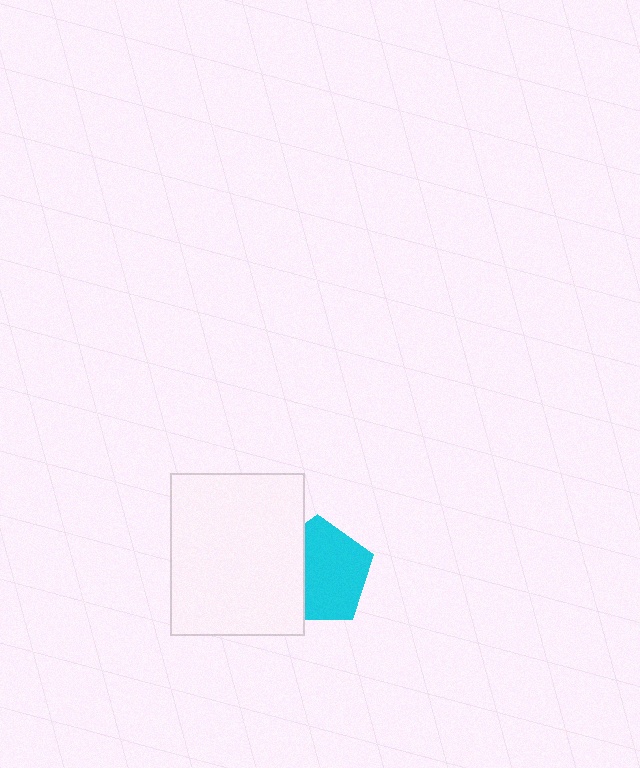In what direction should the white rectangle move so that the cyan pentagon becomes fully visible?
The white rectangle should move left. That is the shortest direction to clear the overlap and leave the cyan pentagon fully visible.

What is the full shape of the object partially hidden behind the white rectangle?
The partially hidden object is a cyan pentagon.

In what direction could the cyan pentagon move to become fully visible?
The cyan pentagon could move right. That would shift it out from behind the white rectangle entirely.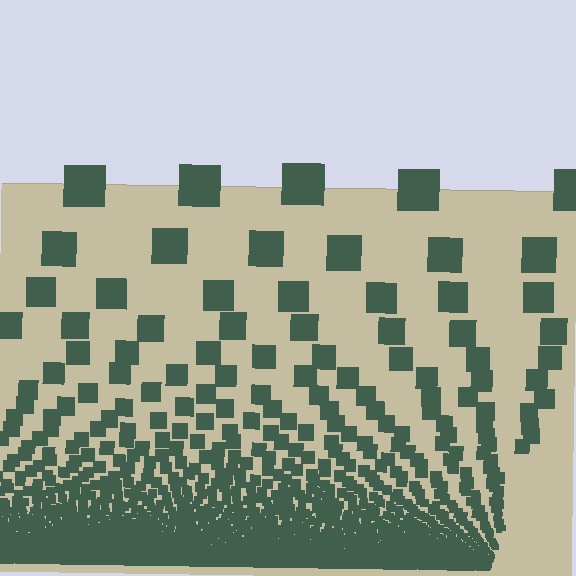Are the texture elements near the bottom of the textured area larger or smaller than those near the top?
Smaller. The gradient is inverted — elements near the bottom are smaller and denser.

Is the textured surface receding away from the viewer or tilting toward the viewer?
The surface appears to tilt toward the viewer. Texture elements get larger and sparser toward the top.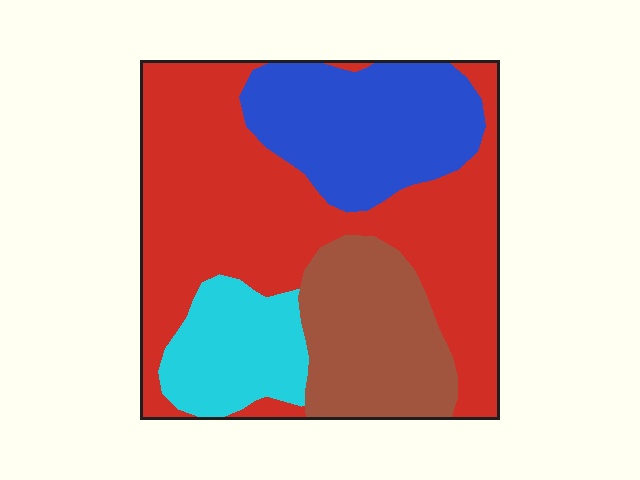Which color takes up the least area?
Cyan, at roughly 10%.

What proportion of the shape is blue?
Blue takes up about one fifth (1/5) of the shape.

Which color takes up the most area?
Red, at roughly 50%.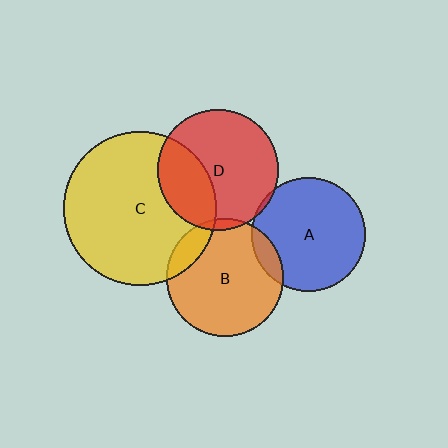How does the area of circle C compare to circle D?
Approximately 1.6 times.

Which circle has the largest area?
Circle C (yellow).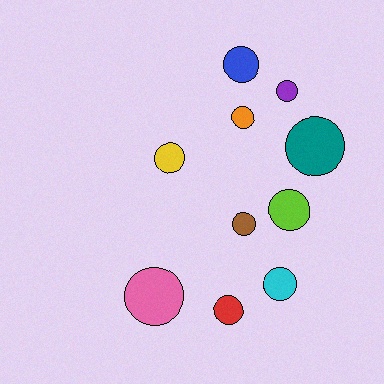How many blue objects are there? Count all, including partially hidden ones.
There is 1 blue object.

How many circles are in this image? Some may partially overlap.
There are 10 circles.